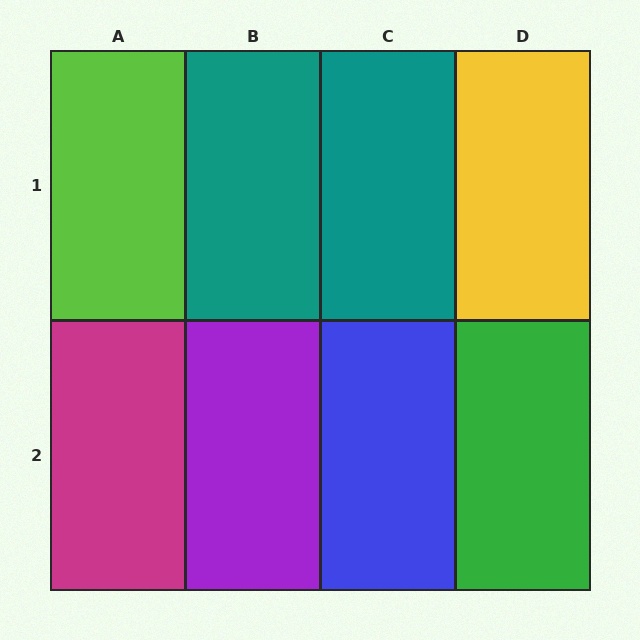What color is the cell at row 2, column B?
Purple.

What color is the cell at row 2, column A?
Magenta.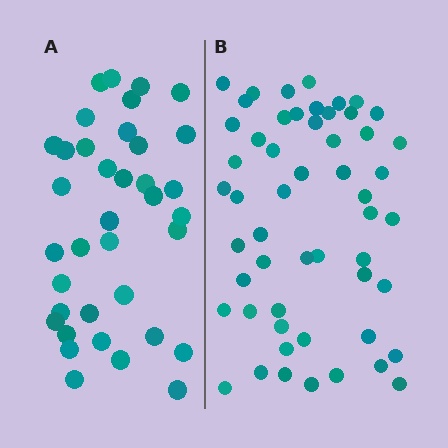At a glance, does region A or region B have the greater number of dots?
Region B (the right region) has more dots.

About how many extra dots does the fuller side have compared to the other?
Region B has approximately 15 more dots than region A.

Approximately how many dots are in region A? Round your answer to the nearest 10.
About 40 dots. (The exact count is 37, which rounds to 40.)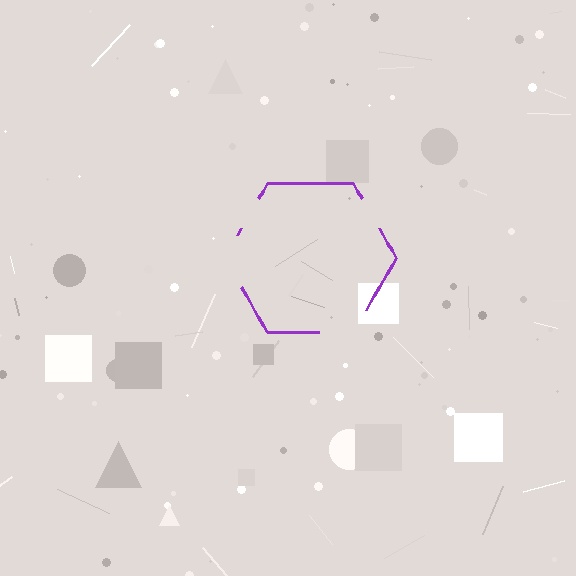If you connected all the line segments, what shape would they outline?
They would outline a hexagon.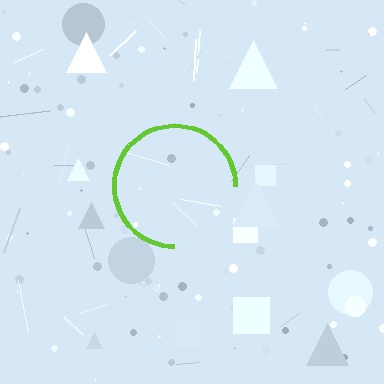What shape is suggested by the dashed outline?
The dashed outline suggests a circle.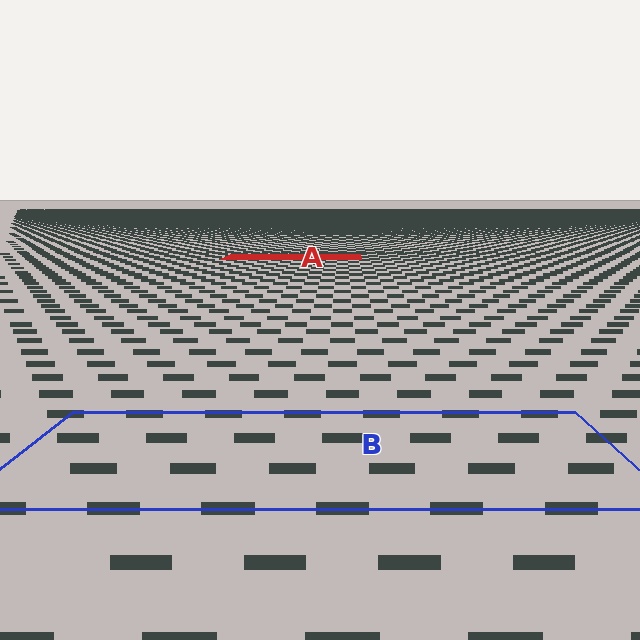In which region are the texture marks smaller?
The texture marks are smaller in region A, because it is farther away.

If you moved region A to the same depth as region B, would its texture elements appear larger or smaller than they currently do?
They would appear larger. At a closer depth, the same texture elements are projected at a bigger on-screen size.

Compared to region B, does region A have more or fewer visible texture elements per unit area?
Region A has more texture elements per unit area — they are packed more densely because it is farther away.